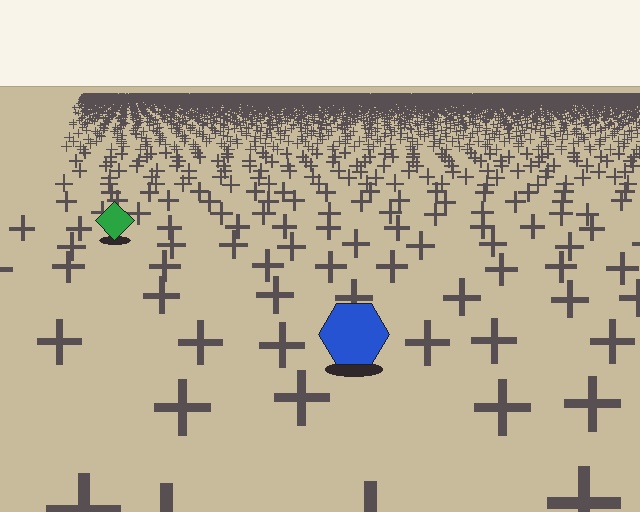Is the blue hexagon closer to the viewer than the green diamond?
Yes. The blue hexagon is closer — you can tell from the texture gradient: the ground texture is coarser near it.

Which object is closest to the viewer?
The blue hexagon is closest. The texture marks near it are larger and more spread out.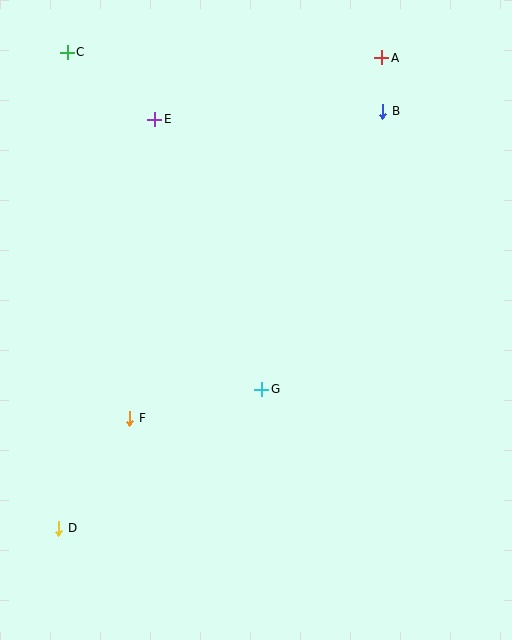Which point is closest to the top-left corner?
Point C is closest to the top-left corner.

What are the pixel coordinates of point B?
Point B is at (383, 111).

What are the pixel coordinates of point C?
Point C is at (67, 52).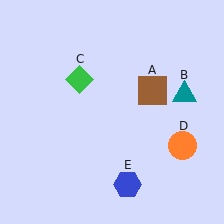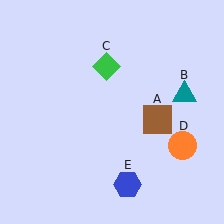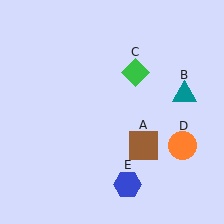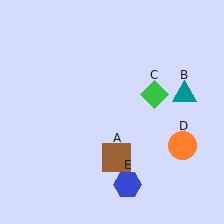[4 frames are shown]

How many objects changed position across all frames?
2 objects changed position: brown square (object A), green diamond (object C).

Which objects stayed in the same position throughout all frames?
Teal triangle (object B) and orange circle (object D) and blue hexagon (object E) remained stationary.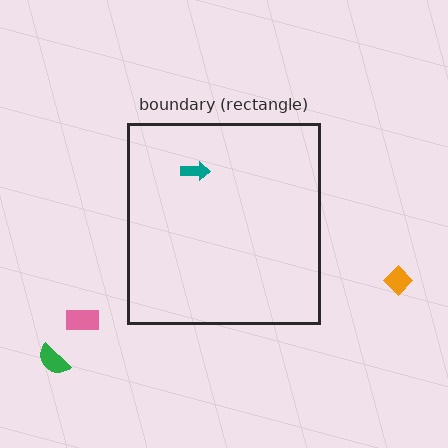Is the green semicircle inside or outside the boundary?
Outside.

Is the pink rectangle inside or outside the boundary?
Outside.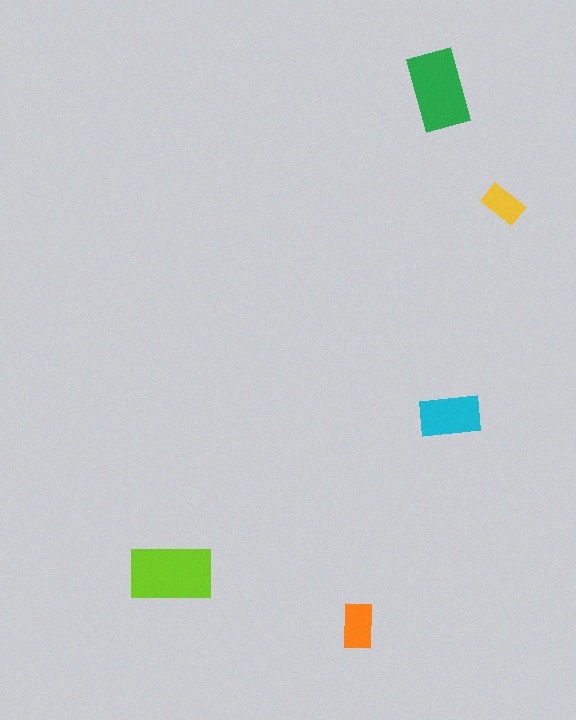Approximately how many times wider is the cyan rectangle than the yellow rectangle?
About 1.5 times wider.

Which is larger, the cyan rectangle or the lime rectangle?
The lime one.